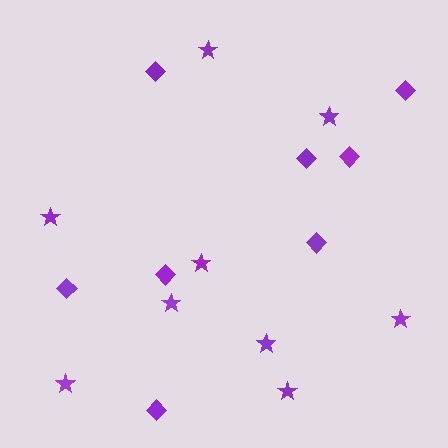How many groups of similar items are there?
There are 2 groups: one group of diamonds (8) and one group of stars (9).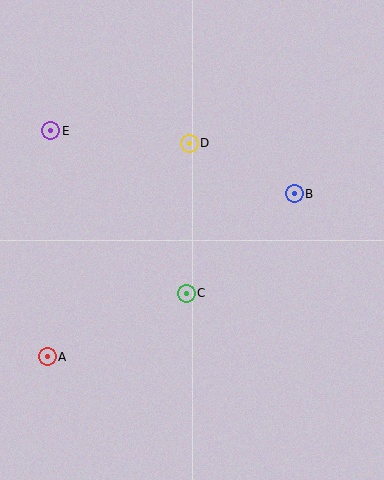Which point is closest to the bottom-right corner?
Point C is closest to the bottom-right corner.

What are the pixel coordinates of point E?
Point E is at (51, 131).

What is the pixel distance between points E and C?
The distance between E and C is 211 pixels.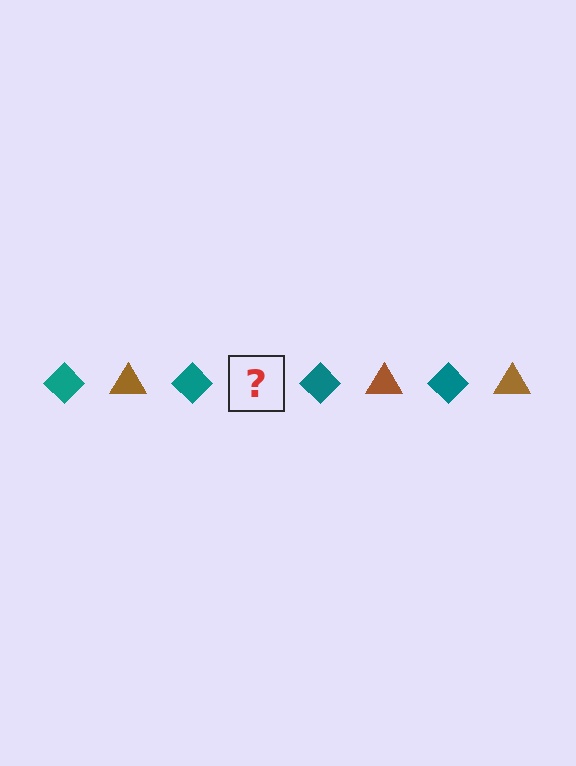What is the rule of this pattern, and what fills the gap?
The rule is that the pattern alternates between teal diamond and brown triangle. The gap should be filled with a brown triangle.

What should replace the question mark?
The question mark should be replaced with a brown triangle.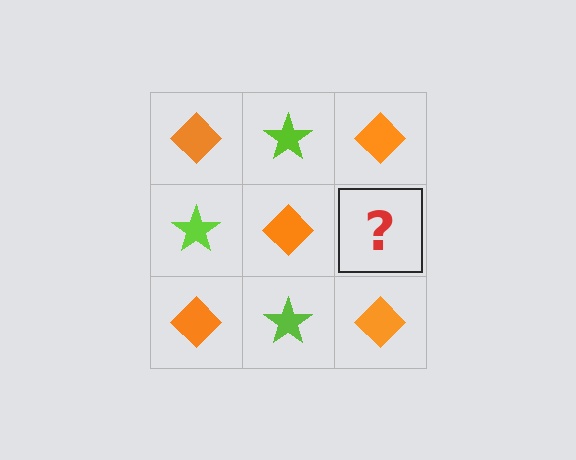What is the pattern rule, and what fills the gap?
The rule is that it alternates orange diamond and lime star in a checkerboard pattern. The gap should be filled with a lime star.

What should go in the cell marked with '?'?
The missing cell should contain a lime star.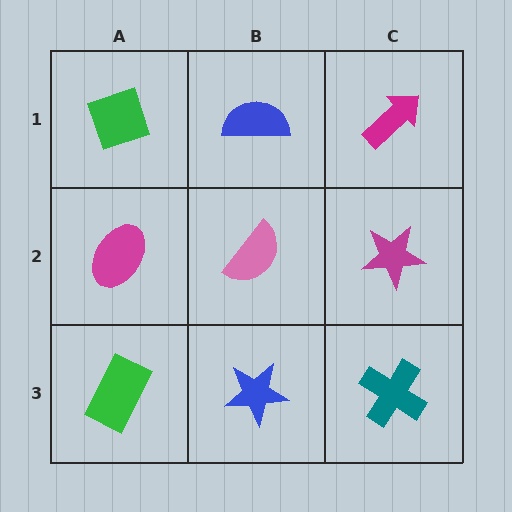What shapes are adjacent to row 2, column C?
A magenta arrow (row 1, column C), a teal cross (row 3, column C), a pink semicircle (row 2, column B).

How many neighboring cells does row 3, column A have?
2.